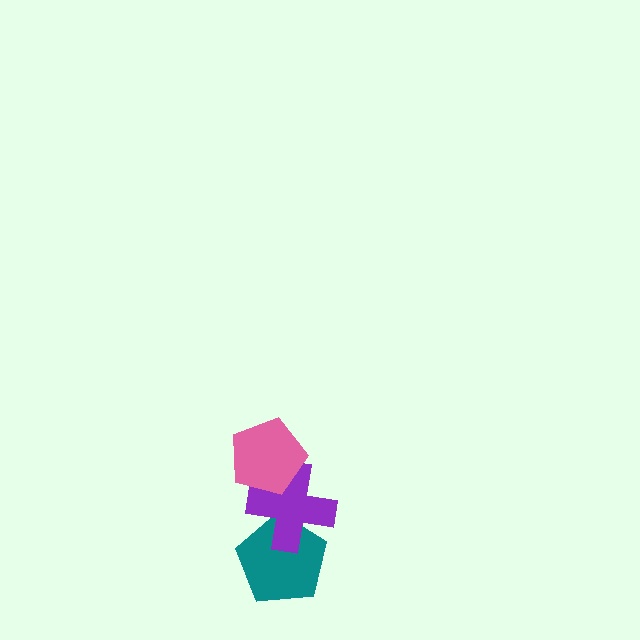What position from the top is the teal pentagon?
The teal pentagon is 3rd from the top.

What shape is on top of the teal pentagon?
The purple cross is on top of the teal pentagon.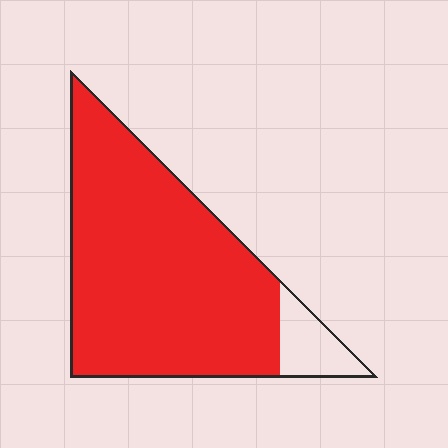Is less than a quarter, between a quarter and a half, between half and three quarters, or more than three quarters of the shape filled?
More than three quarters.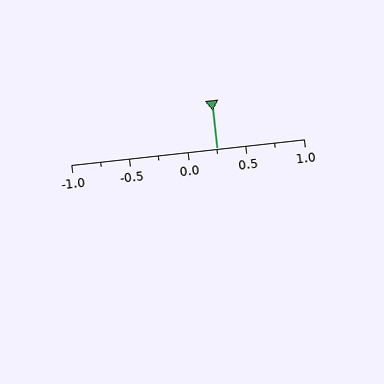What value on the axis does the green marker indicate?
The marker indicates approximately 0.25.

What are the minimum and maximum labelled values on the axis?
The axis runs from -1.0 to 1.0.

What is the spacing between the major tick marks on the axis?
The major ticks are spaced 0.5 apart.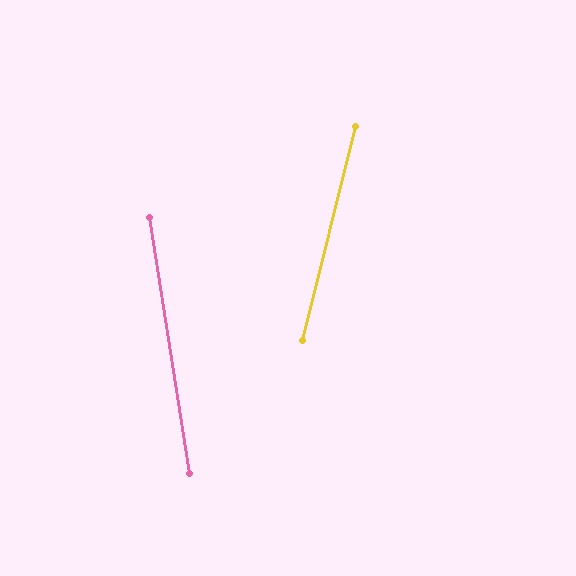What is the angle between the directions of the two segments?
Approximately 23 degrees.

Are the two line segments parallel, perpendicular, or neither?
Neither parallel nor perpendicular — they differ by about 23°.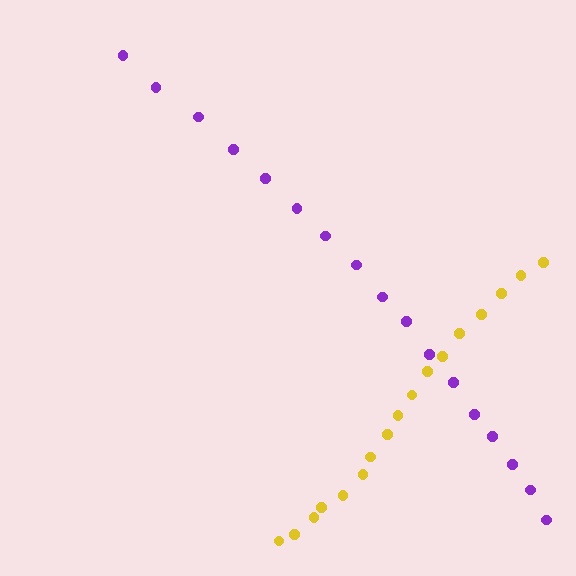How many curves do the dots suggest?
There are 2 distinct paths.